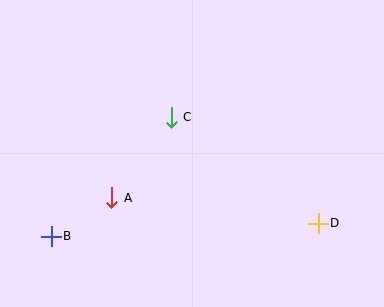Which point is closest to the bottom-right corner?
Point D is closest to the bottom-right corner.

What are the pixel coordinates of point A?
Point A is at (112, 198).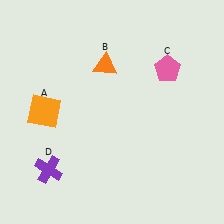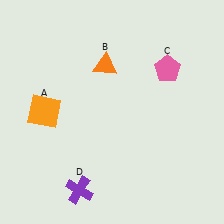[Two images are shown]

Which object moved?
The purple cross (D) moved right.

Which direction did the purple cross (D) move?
The purple cross (D) moved right.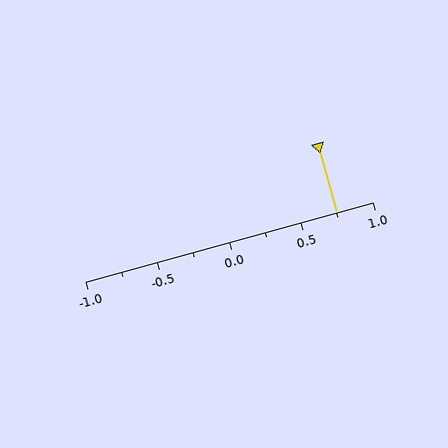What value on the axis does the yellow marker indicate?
The marker indicates approximately 0.75.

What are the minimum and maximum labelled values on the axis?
The axis runs from -1.0 to 1.0.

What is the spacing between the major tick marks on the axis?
The major ticks are spaced 0.5 apart.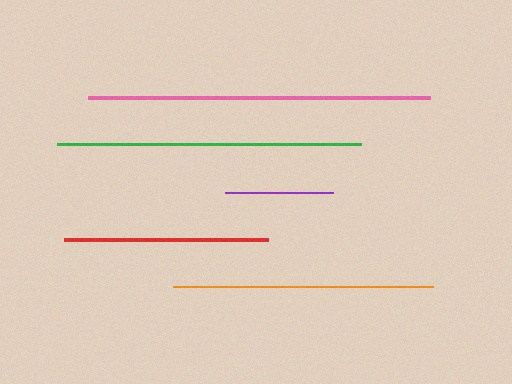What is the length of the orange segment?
The orange segment is approximately 260 pixels long.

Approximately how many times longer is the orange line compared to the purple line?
The orange line is approximately 2.4 times the length of the purple line.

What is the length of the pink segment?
The pink segment is approximately 342 pixels long.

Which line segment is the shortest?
The purple line is the shortest at approximately 108 pixels.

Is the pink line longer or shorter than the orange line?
The pink line is longer than the orange line.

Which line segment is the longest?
The pink line is the longest at approximately 342 pixels.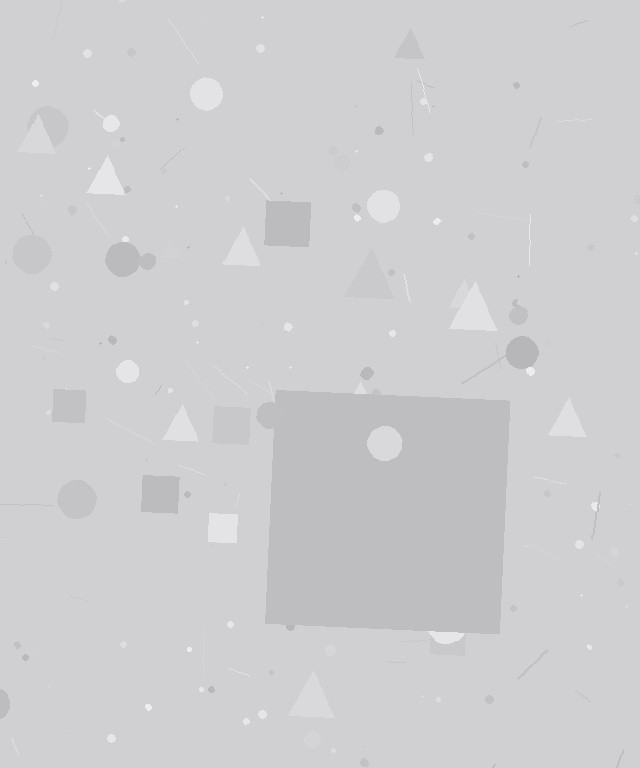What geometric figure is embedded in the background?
A square is embedded in the background.